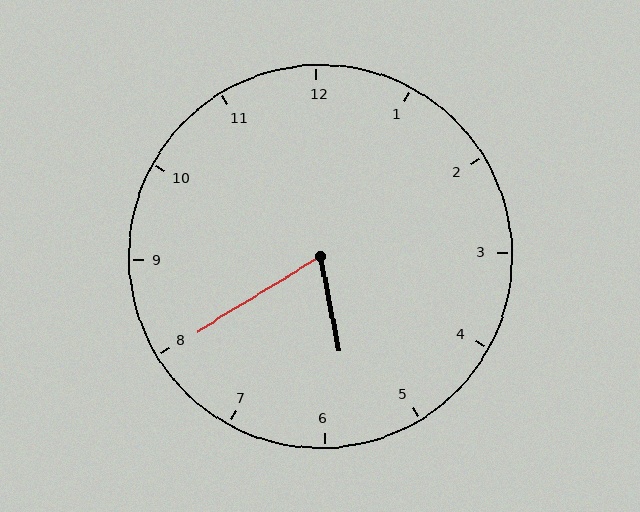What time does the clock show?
5:40.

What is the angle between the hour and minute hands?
Approximately 70 degrees.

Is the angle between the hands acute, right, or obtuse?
It is acute.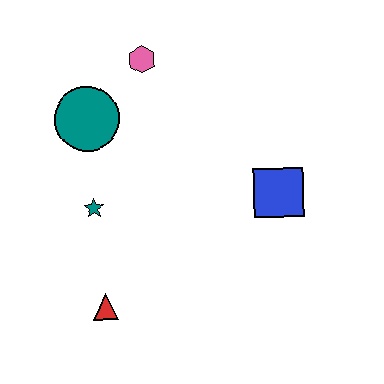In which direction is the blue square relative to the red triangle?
The blue square is to the right of the red triangle.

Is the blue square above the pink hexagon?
No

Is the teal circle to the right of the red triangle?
No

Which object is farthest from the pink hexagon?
The red triangle is farthest from the pink hexagon.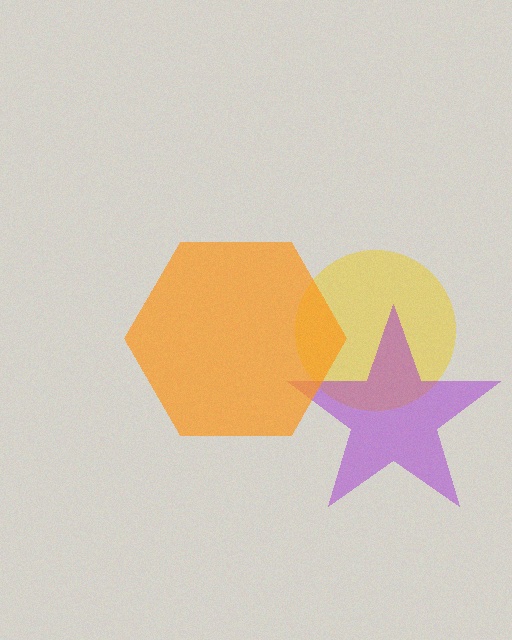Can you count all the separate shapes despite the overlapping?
Yes, there are 3 separate shapes.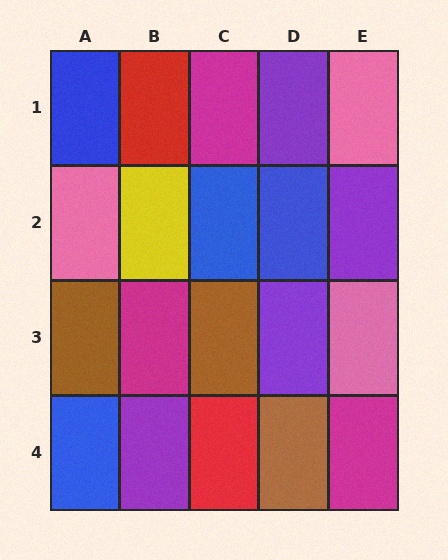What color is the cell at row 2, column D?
Blue.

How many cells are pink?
3 cells are pink.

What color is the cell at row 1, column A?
Blue.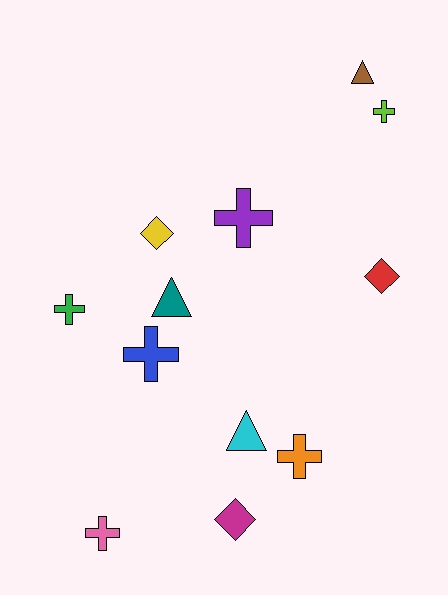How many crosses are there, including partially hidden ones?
There are 6 crosses.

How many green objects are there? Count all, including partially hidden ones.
There is 1 green object.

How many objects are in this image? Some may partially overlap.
There are 12 objects.